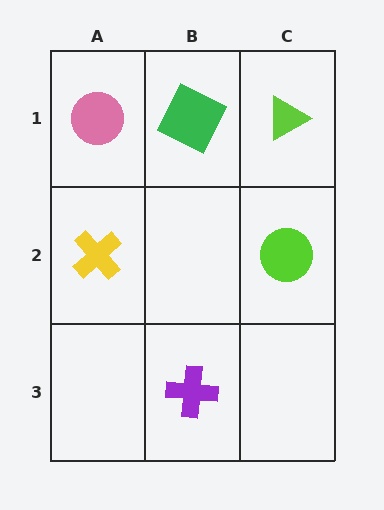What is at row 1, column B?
A green square.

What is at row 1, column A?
A pink circle.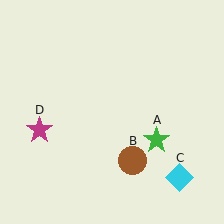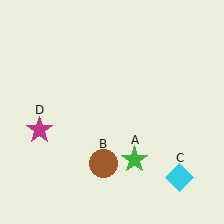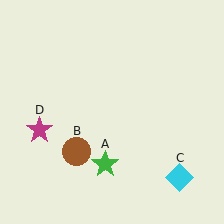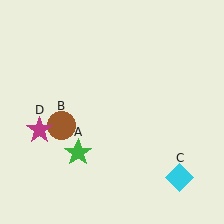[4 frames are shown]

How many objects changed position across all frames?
2 objects changed position: green star (object A), brown circle (object B).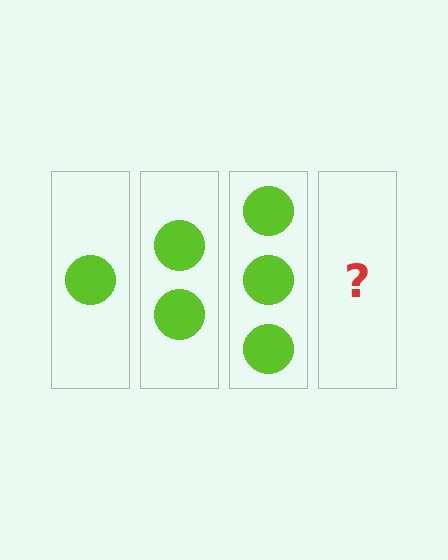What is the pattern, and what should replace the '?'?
The pattern is that each step adds one more circle. The '?' should be 4 circles.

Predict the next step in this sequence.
The next step is 4 circles.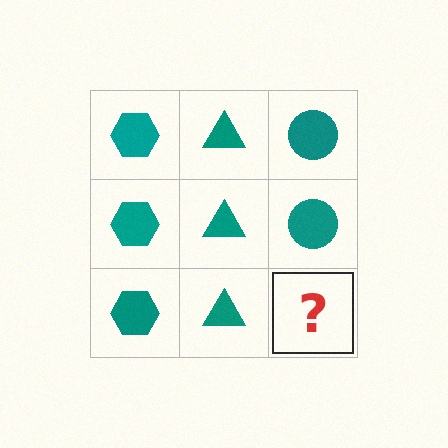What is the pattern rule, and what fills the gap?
The rule is that each column has a consistent shape. The gap should be filled with a teal circle.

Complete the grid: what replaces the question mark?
The question mark should be replaced with a teal circle.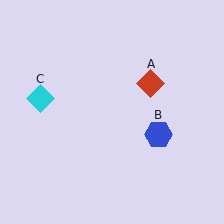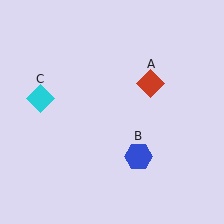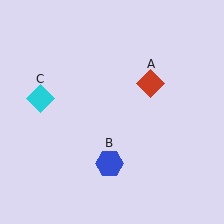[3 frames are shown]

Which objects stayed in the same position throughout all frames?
Red diamond (object A) and cyan diamond (object C) remained stationary.